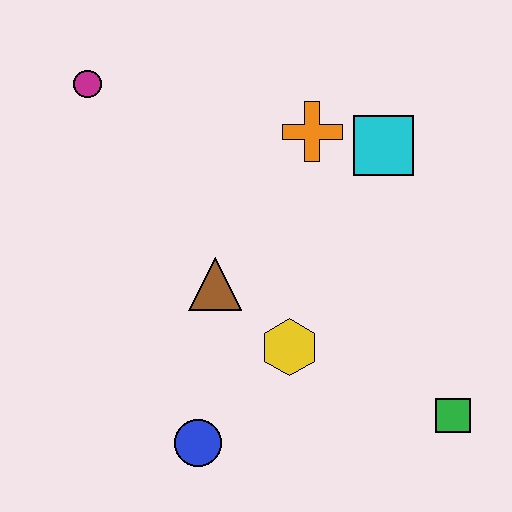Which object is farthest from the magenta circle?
The green square is farthest from the magenta circle.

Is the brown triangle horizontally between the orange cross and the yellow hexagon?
No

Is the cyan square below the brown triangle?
No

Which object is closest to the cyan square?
The orange cross is closest to the cyan square.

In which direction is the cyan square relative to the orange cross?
The cyan square is to the right of the orange cross.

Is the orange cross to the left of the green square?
Yes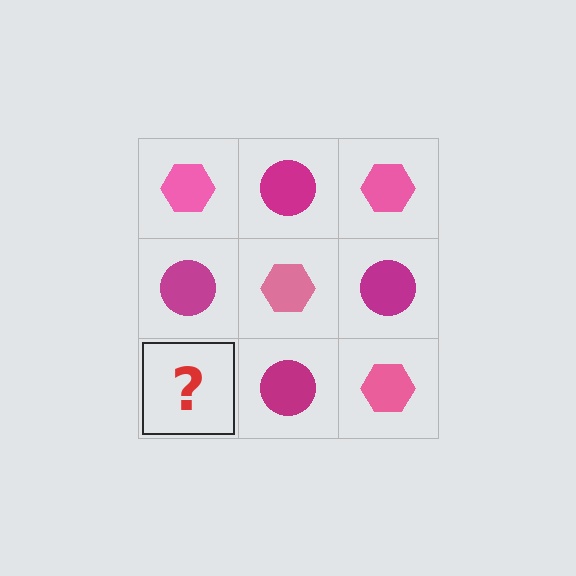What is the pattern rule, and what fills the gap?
The rule is that it alternates pink hexagon and magenta circle in a checkerboard pattern. The gap should be filled with a pink hexagon.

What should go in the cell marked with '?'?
The missing cell should contain a pink hexagon.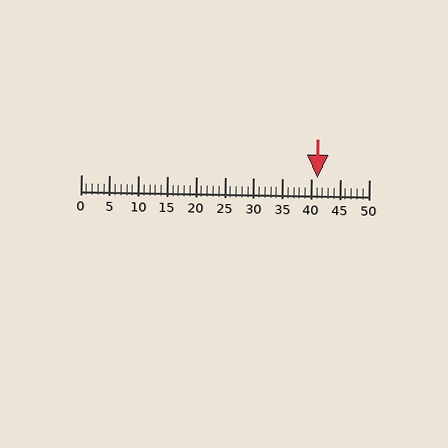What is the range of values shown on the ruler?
The ruler shows values from 0 to 50.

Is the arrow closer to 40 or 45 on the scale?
The arrow is closer to 40.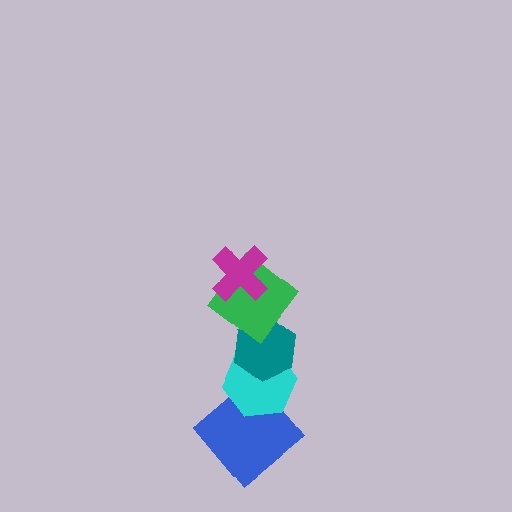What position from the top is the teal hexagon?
The teal hexagon is 3rd from the top.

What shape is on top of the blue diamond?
The cyan hexagon is on top of the blue diamond.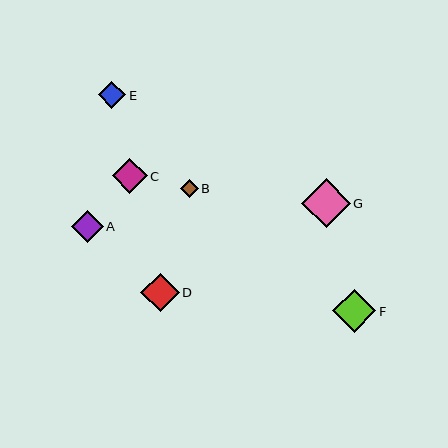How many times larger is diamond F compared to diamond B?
Diamond F is approximately 2.4 times the size of diamond B.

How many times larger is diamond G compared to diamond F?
Diamond G is approximately 1.1 times the size of diamond F.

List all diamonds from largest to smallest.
From largest to smallest: G, F, D, C, A, E, B.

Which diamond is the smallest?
Diamond B is the smallest with a size of approximately 18 pixels.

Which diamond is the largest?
Diamond G is the largest with a size of approximately 48 pixels.